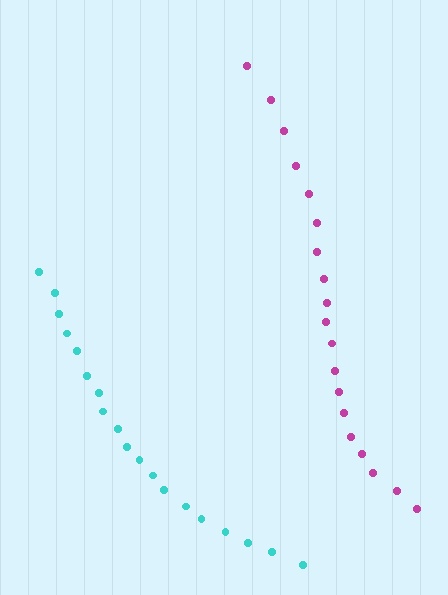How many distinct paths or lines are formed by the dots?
There are 2 distinct paths.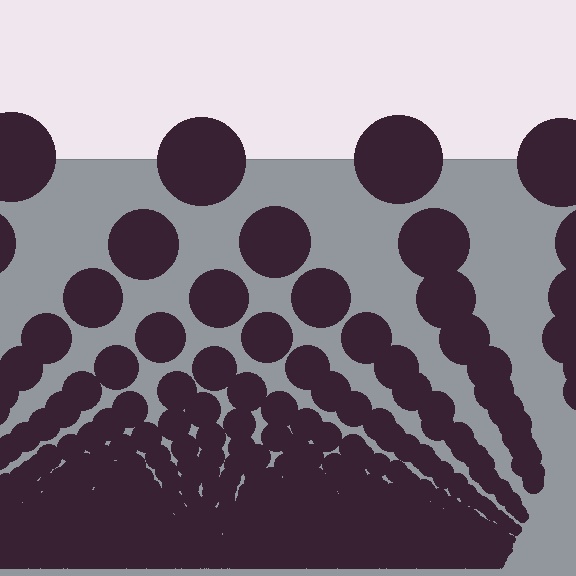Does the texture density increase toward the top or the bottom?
Density increases toward the bottom.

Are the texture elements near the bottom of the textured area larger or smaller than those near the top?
Smaller. The gradient is inverted — elements near the bottom are smaller and denser.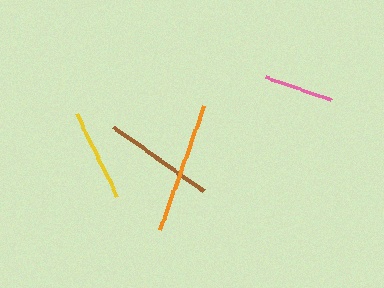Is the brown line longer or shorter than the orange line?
The orange line is longer than the brown line.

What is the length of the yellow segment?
The yellow segment is approximately 92 pixels long.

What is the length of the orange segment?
The orange segment is approximately 131 pixels long.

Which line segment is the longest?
The orange line is the longest at approximately 131 pixels.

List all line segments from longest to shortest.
From longest to shortest: orange, brown, yellow, pink.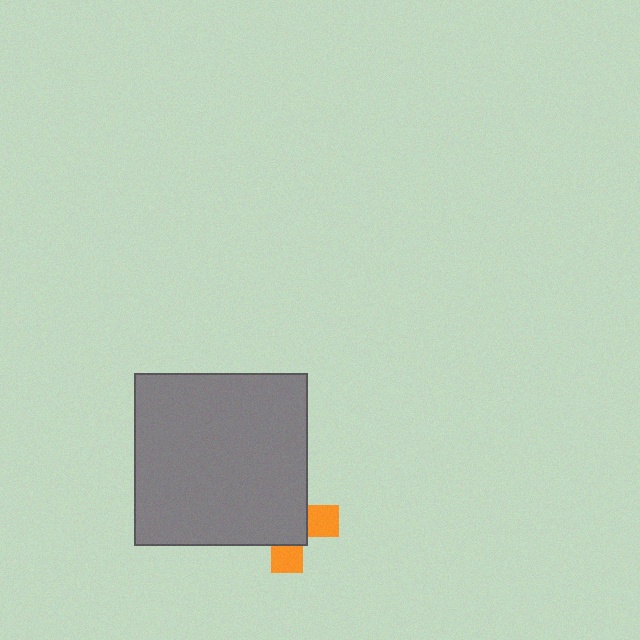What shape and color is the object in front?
The object in front is a gray square.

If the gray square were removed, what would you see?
You would see the complete orange cross.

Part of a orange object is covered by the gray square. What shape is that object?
It is a cross.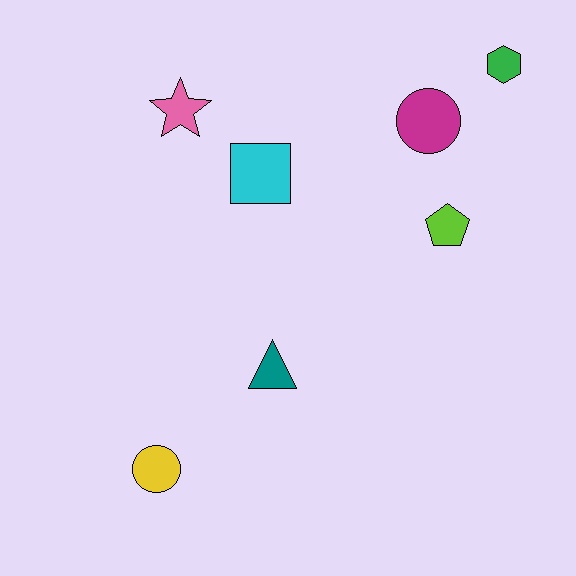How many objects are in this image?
There are 7 objects.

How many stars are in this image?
There is 1 star.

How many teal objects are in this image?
There is 1 teal object.